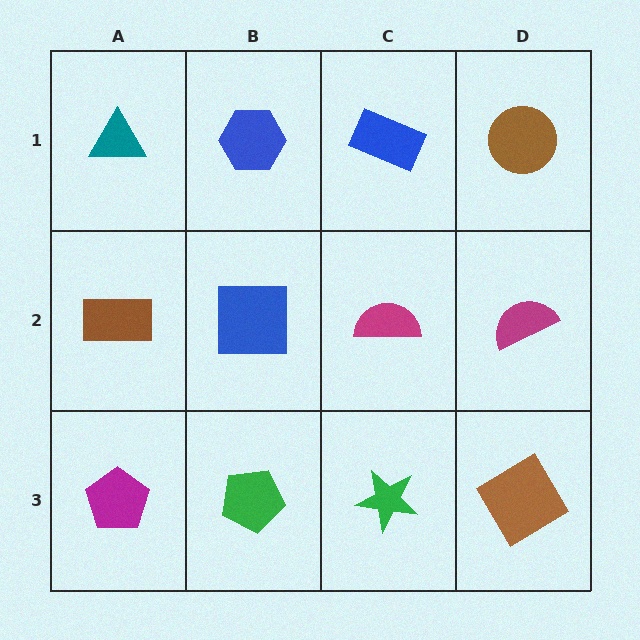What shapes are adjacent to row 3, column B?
A blue square (row 2, column B), a magenta pentagon (row 3, column A), a green star (row 3, column C).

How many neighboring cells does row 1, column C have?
3.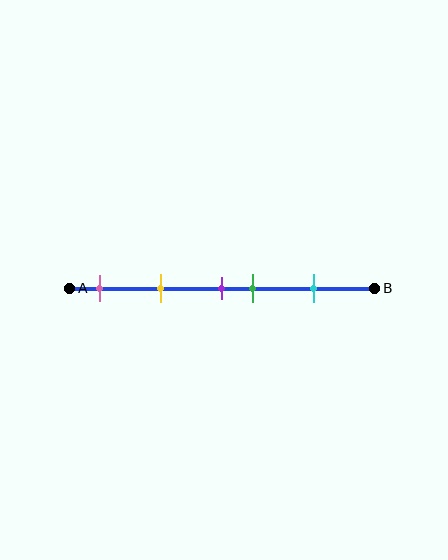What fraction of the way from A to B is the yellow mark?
The yellow mark is approximately 30% (0.3) of the way from A to B.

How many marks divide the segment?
There are 5 marks dividing the segment.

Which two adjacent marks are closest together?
The purple and green marks are the closest adjacent pair.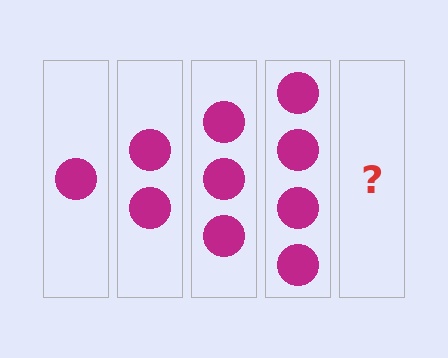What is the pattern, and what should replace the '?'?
The pattern is that each step adds one more circle. The '?' should be 5 circles.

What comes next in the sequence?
The next element should be 5 circles.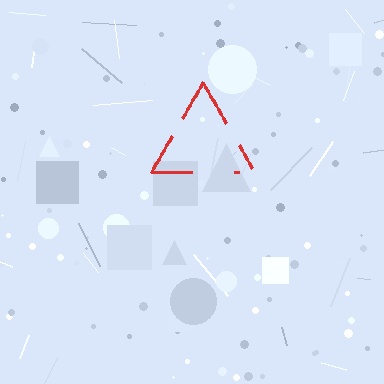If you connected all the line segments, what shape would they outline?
They would outline a triangle.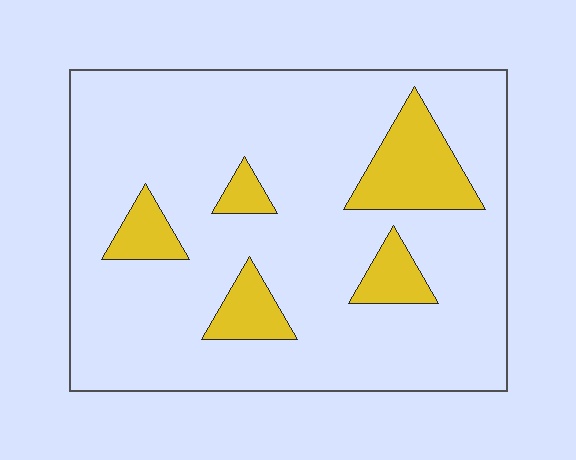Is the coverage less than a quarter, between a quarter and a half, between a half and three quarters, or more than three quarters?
Less than a quarter.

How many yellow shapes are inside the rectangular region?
5.